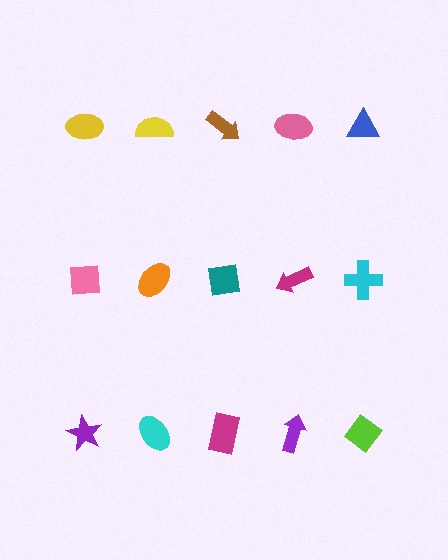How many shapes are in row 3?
5 shapes.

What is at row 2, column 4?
A magenta arrow.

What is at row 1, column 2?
A yellow semicircle.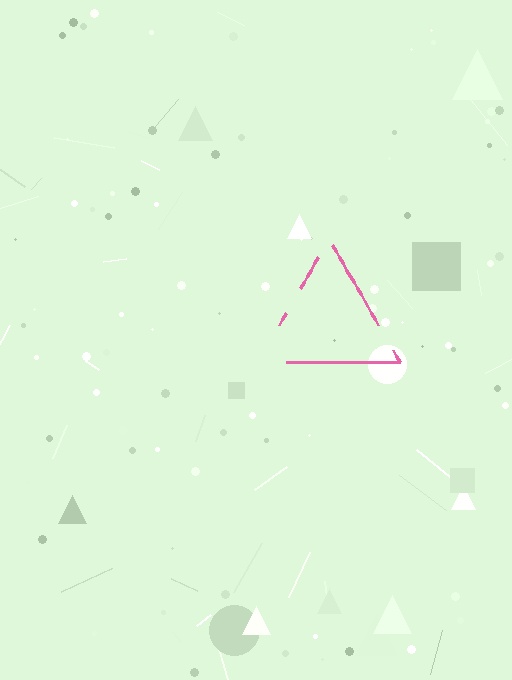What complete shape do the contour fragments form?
The contour fragments form a triangle.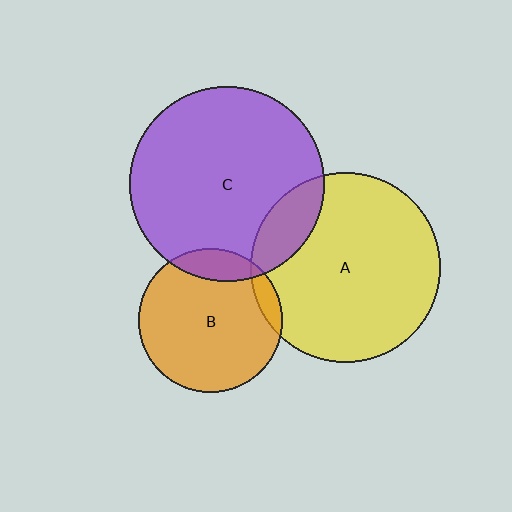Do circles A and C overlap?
Yes.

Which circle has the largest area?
Circle C (purple).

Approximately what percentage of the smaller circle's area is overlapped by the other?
Approximately 15%.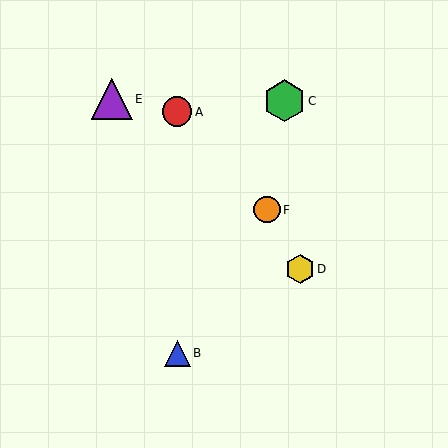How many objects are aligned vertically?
2 objects (A, B) are aligned vertically.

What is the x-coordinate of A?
Object A is at x≈177.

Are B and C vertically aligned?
No, B is at x≈177 and C is at x≈285.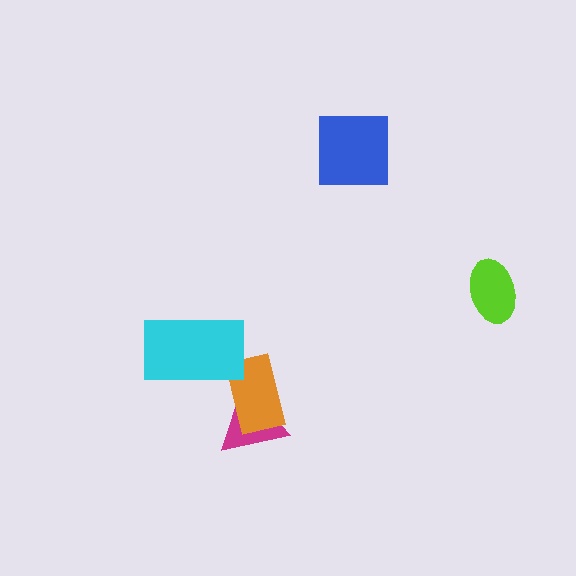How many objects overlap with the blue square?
0 objects overlap with the blue square.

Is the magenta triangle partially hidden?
Yes, it is partially covered by another shape.